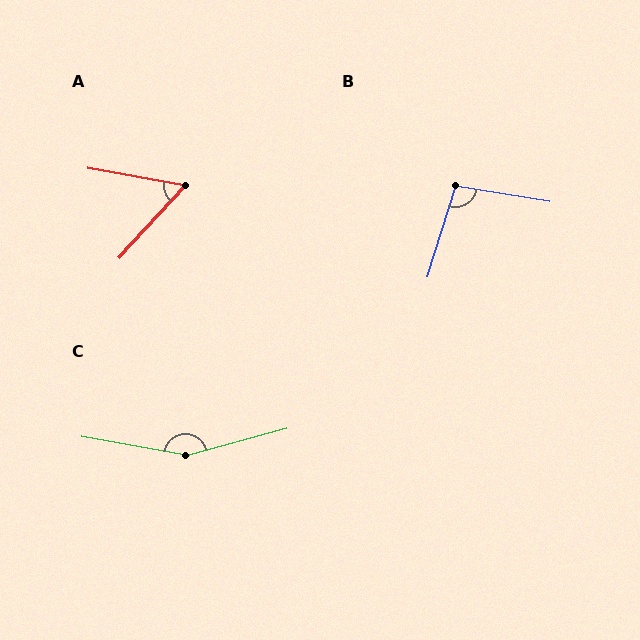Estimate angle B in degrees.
Approximately 98 degrees.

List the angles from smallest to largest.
A (58°), B (98°), C (155°).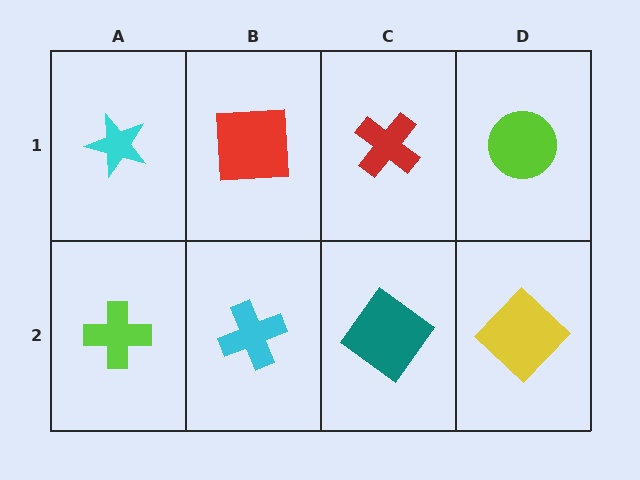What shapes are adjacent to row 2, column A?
A cyan star (row 1, column A), a cyan cross (row 2, column B).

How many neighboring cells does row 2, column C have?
3.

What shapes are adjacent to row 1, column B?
A cyan cross (row 2, column B), a cyan star (row 1, column A), a red cross (row 1, column C).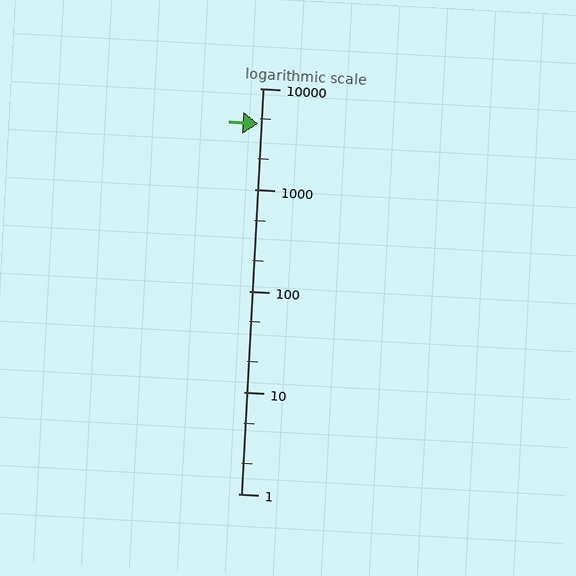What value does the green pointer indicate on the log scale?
The pointer indicates approximately 4500.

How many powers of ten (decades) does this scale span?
The scale spans 4 decades, from 1 to 10000.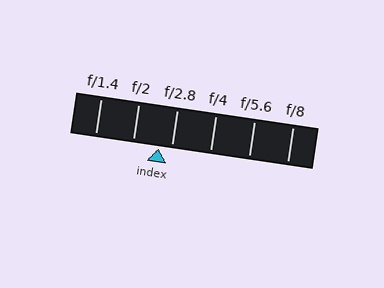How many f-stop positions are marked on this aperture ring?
There are 6 f-stop positions marked.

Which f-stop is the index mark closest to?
The index mark is closest to f/2.8.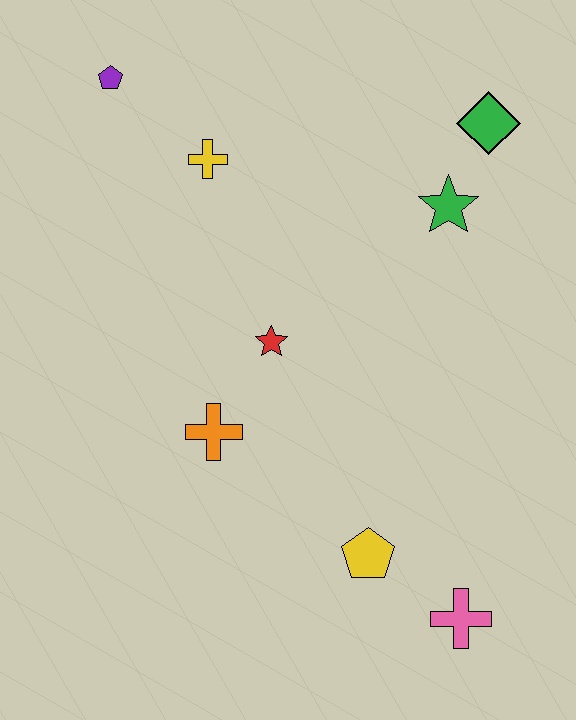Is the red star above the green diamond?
No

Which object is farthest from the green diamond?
The pink cross is farthest from the green diamond.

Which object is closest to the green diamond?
The green star is closest to the green diamond.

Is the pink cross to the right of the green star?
Yes